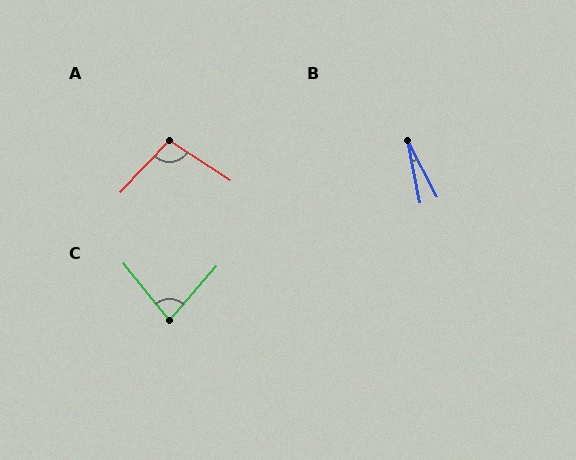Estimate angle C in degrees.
Approximately 80 degrees.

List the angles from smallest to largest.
B (16°), C (80°), A (100°).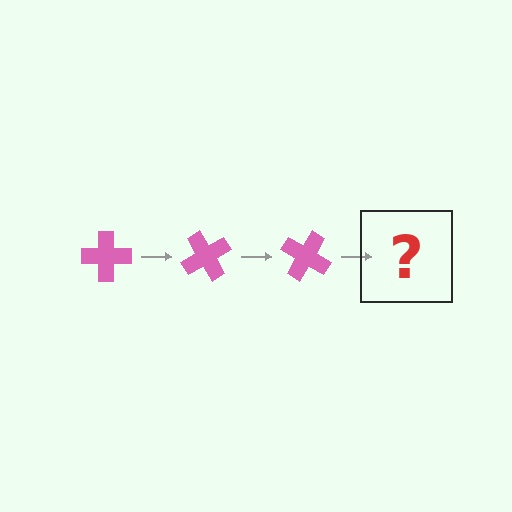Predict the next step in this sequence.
The next step is a pink cross rotated 180 degrees.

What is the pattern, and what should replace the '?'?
The pattern is that the cross rotates 60 degrees each step. The '?' should be a pink cross rotated 180 degrees.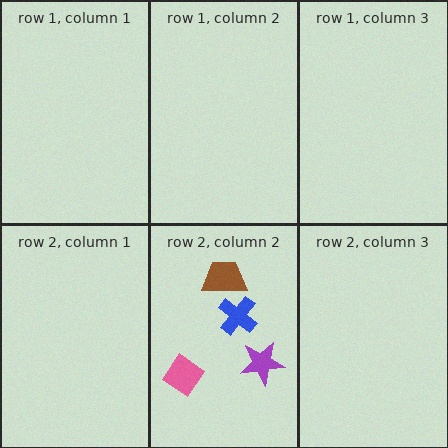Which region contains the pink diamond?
The row 2, column 2 region.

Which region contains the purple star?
The row 2, column 2 region.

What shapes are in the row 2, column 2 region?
The blue cross, the brown trapezoid, the pink diamond, the purple star.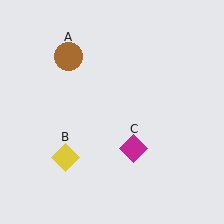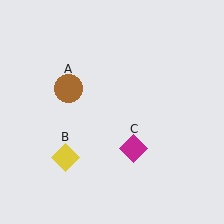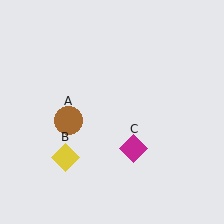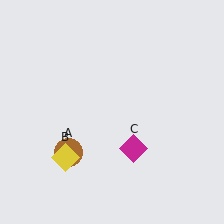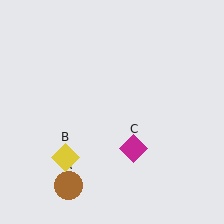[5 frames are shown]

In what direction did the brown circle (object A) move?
The brown circle (object A) moved down.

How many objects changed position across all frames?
1 object changed position: brown circle (object A).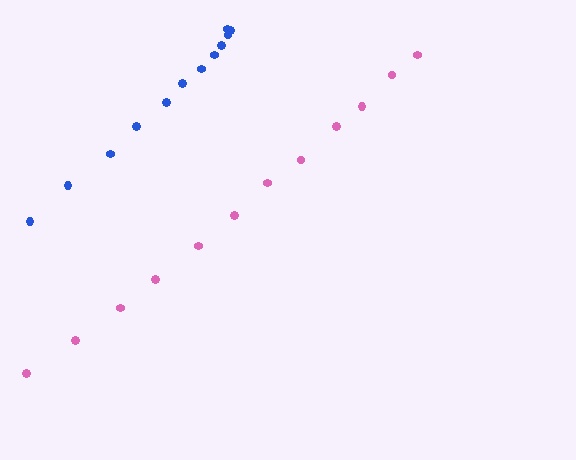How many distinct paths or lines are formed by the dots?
There are 2 distinct paths.